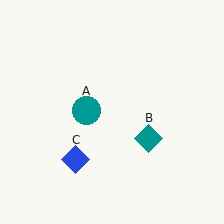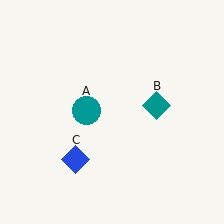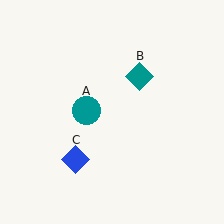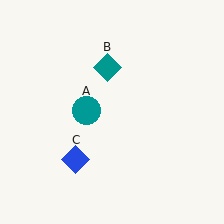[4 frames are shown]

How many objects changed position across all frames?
1 object changed position: teal diamond (object B).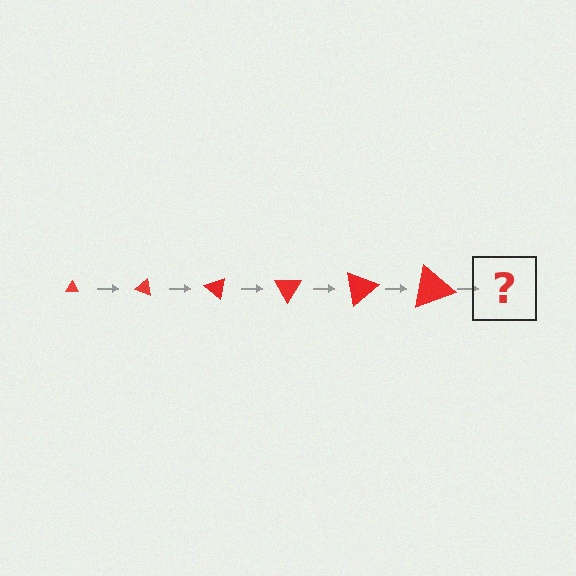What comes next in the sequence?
The next element should be a triangle, larger than the previous one and rotated 120 degrees from the start.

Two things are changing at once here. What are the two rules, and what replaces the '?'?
The two rules are that the triangle grows larger each step and it rotates 20 degrees each step. The '?' should be a triangle, larger than the previous one and rotated 120 degrees from the start.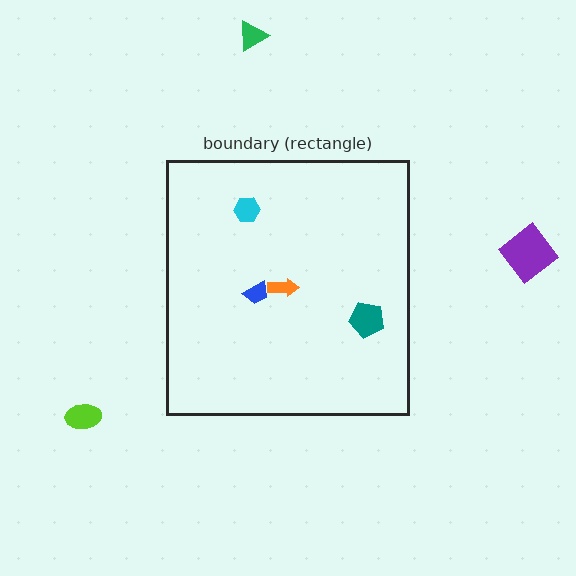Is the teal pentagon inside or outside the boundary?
Inside.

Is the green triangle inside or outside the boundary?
Outside.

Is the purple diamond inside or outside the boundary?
Outside.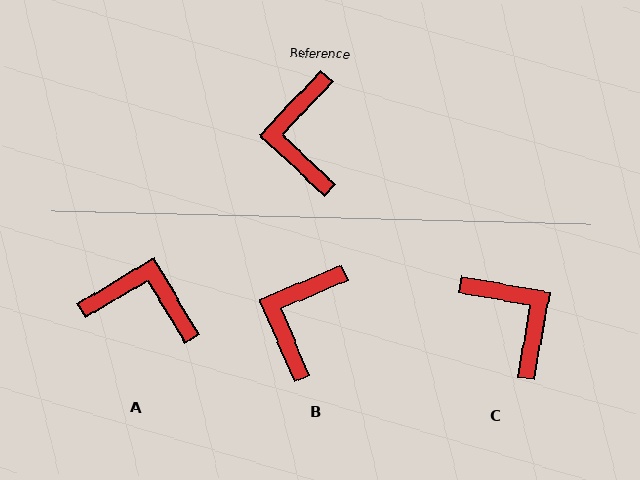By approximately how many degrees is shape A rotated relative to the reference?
Approximately 106 degrees clockwise.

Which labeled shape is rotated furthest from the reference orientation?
C, about 147 degrees away.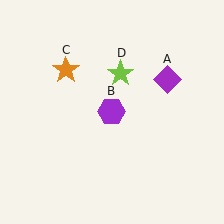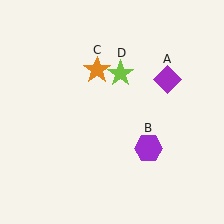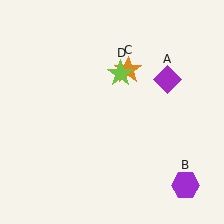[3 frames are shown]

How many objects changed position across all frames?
2 objects changed position: purple hexagon (object B), orange star (object C).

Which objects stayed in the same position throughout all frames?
Purple diamond (object A) and lime star (object D) remained stationary.